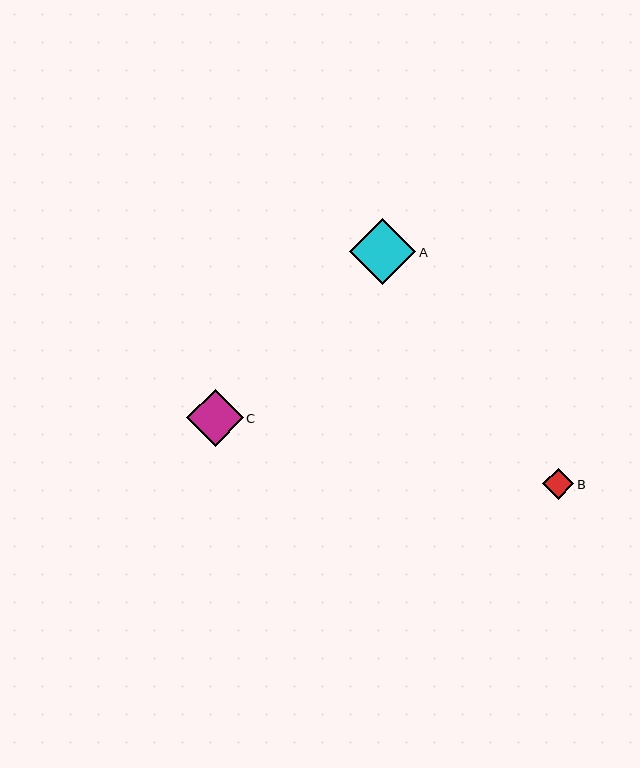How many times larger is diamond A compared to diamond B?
Diamond A is approximately 2.2 times the size of diamond B.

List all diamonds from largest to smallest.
From largest to smallest: A, C, B.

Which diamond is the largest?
Diamond A is the largest with a size of approximately 66 pixels.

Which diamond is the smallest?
Diamond B is the smallest with a size of approximately 31 pixels.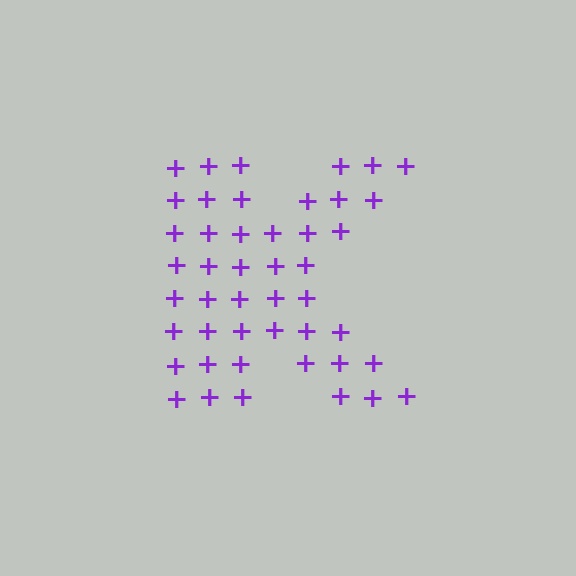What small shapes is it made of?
It is made of small plus signs.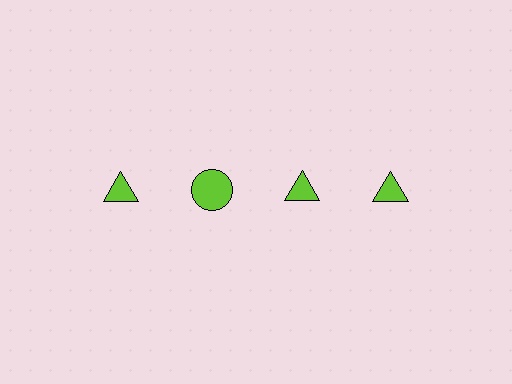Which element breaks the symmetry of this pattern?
The lime circle in the top row, second from left column breaks the symmetry. All other shapes are lime triangles.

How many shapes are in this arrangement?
There are 4 shapes arranged in a grid pattern.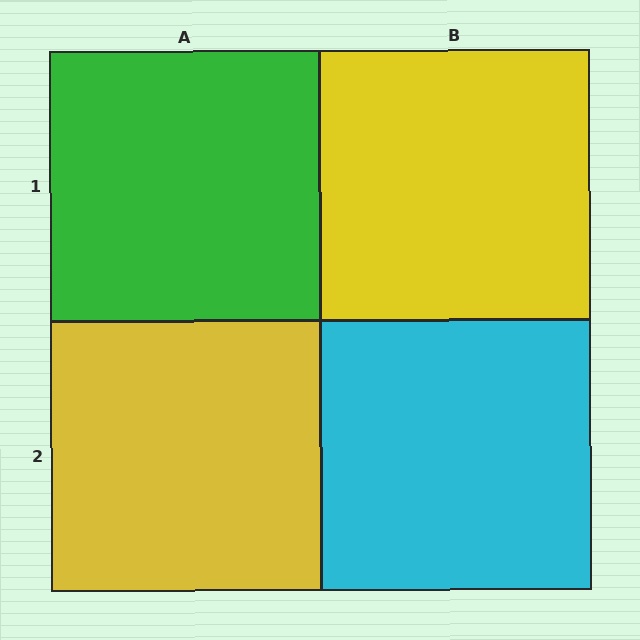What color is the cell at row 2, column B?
Cyan.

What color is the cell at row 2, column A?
Yellow.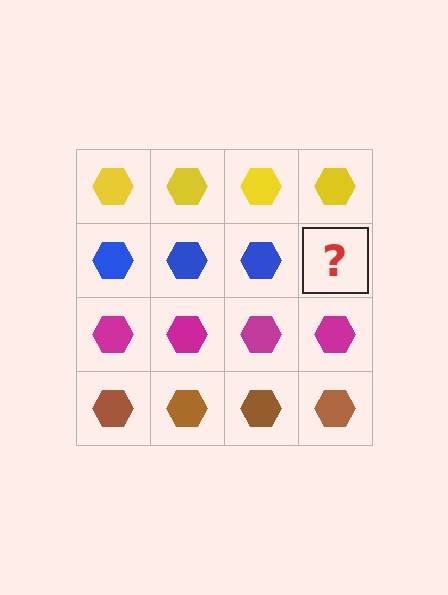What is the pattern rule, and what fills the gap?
The rule is that each row has a consistent color. The gap should be filled with a blue hexagon.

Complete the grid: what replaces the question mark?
The question mark should be replaced with a blue hexagon.